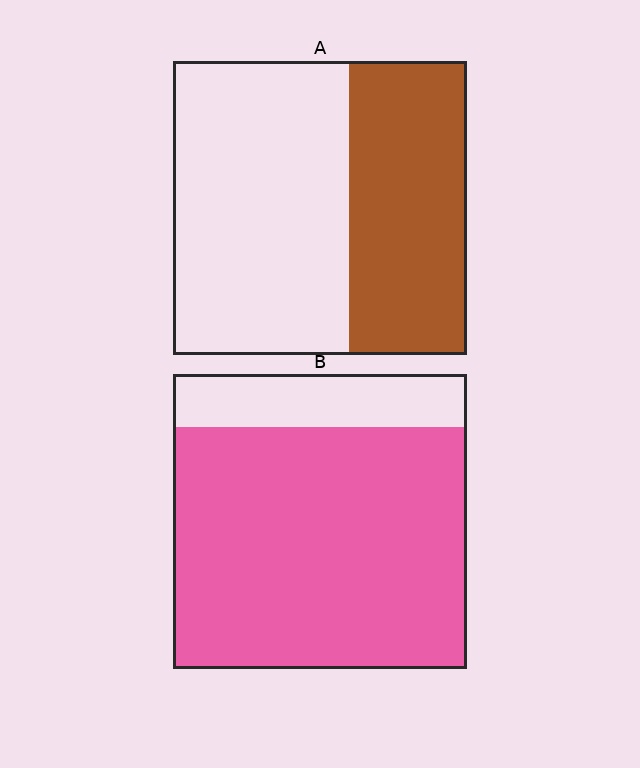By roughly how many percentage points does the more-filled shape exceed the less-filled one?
By roughly 40 percentage points (B over A).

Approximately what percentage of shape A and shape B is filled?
A is approximately 40% and B is approximately 80%.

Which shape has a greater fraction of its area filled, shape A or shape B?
Shape B.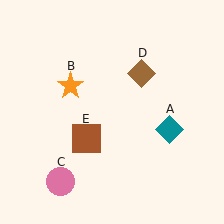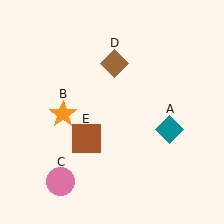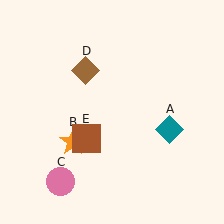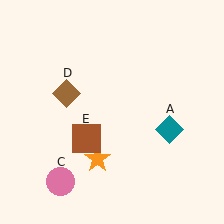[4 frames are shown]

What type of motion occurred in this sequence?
The orange star (object B), brown diamond (object D) rotated counterclockwise around the center of the scene.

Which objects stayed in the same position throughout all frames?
Teal diamond (object A) and pink circle (object C) and brown square (object E) remained stationary.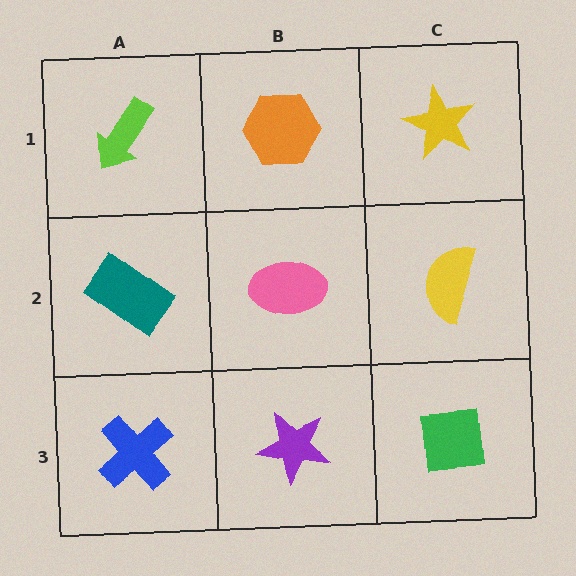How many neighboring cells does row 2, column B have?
4.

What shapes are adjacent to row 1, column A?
A teal rectangle (row 2, column A), an orange hexagon (row 1, column B).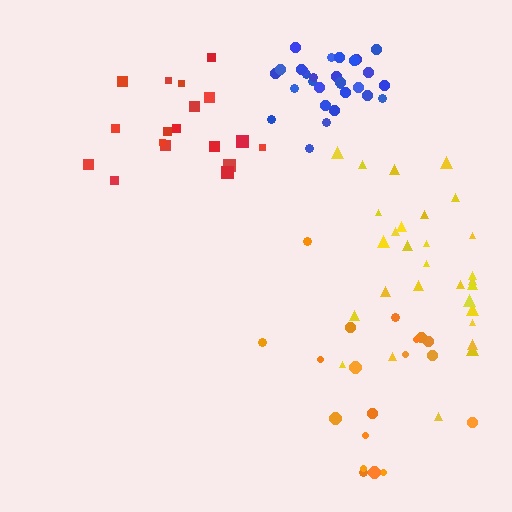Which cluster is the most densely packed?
Blue.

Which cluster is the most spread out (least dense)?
Orange.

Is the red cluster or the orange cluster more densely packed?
Red.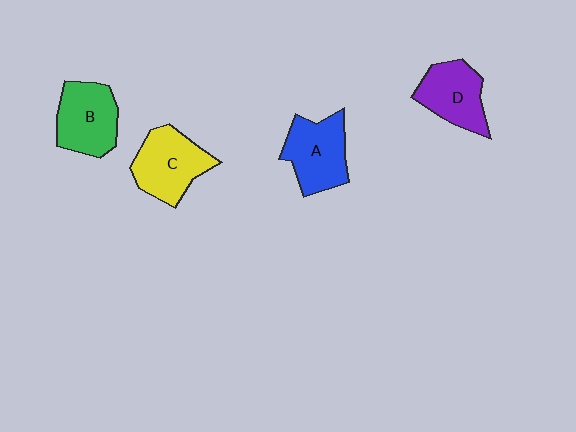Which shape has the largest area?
Shape C (yellow).